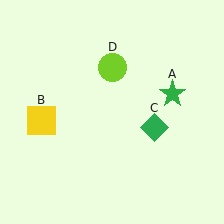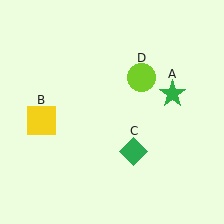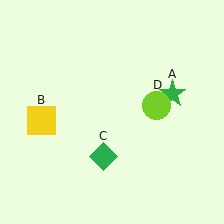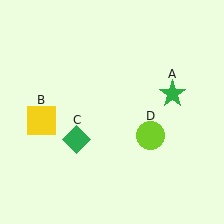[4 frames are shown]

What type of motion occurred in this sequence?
The green diamond (object C), lime circle (object D) rotated clockwise around the center of the scene.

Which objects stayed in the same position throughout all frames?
Green star (object A) and yellow square (object B) remained stationary.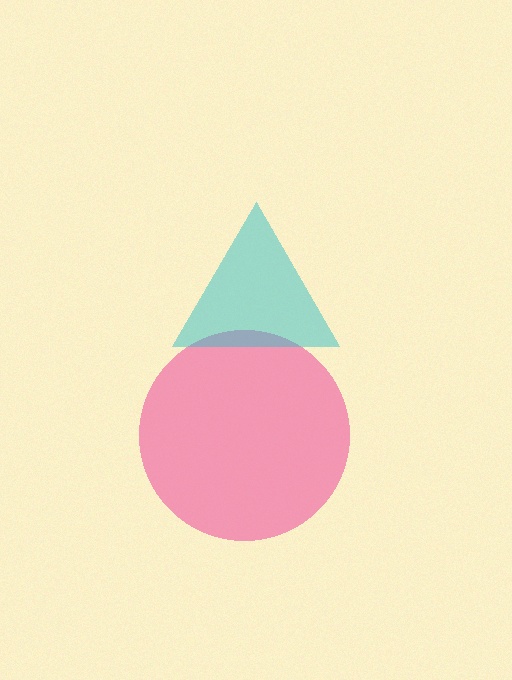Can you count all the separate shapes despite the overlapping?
Yes, there are 2 separate shapes.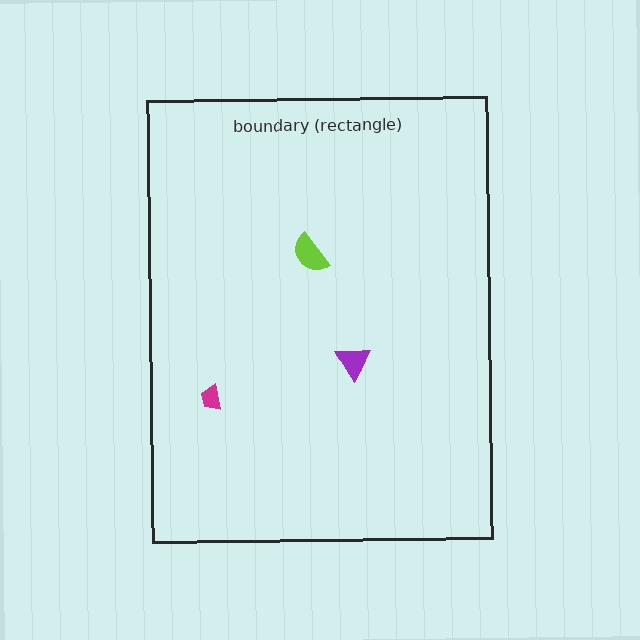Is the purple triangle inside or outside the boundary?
Inside.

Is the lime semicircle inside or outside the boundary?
Inside.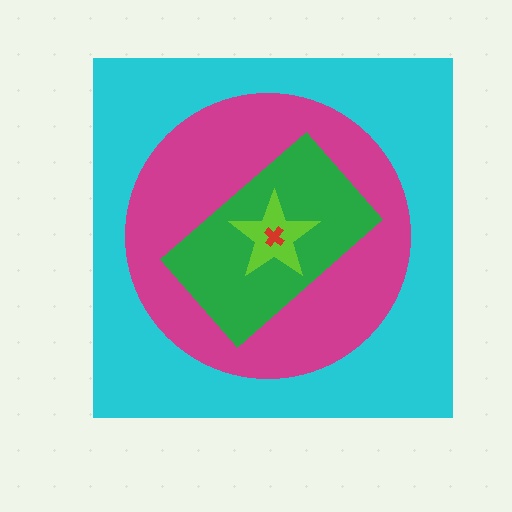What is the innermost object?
The red cross.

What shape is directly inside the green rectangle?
The lime star.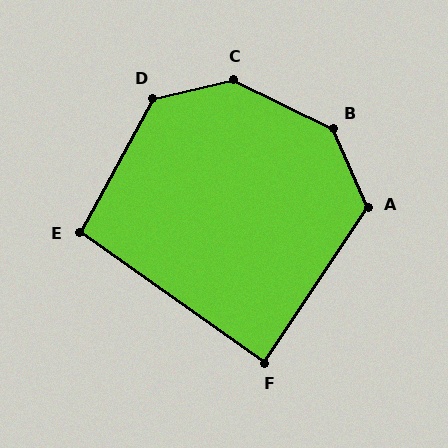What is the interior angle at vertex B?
Approximately 140 degrees (obtuse).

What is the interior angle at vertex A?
Approximately 123 degrees (obtuse).